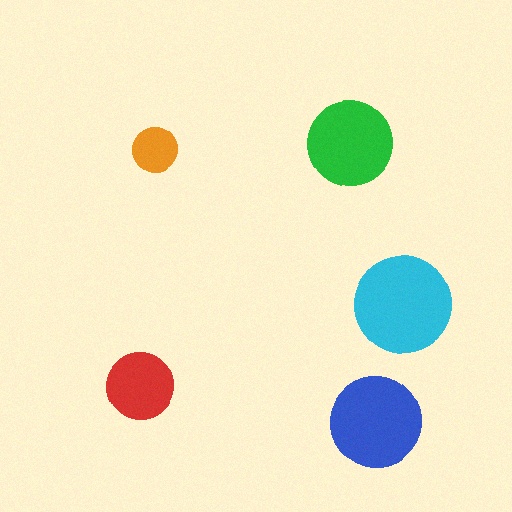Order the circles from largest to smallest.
the cyan one, the blue one, the green one, the red one, the orange one.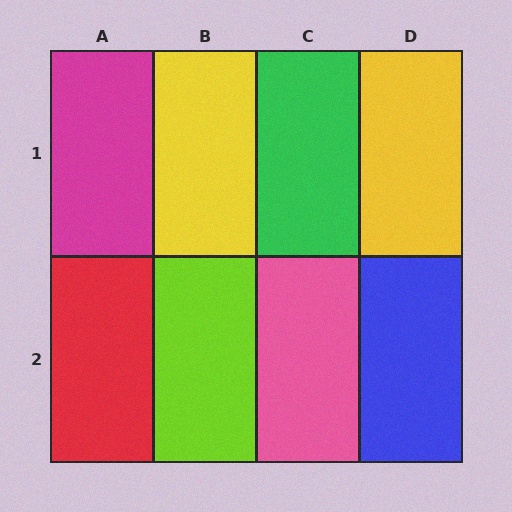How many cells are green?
1 cell is green.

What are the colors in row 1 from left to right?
Magenta, yellow, green, yellow.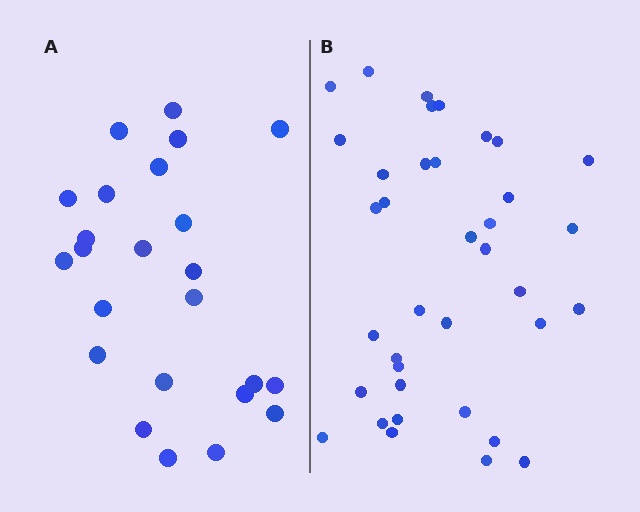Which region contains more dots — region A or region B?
Region B (the right region) has more dots.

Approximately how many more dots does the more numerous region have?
Region B has approximately 15 more dots than region A.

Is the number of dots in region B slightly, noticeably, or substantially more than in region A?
Region B has substantially more. The ratio is roughly 1.5 to 1.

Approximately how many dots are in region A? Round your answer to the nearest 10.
About 20 dots. (The exact count is 24, which rounds to 20.)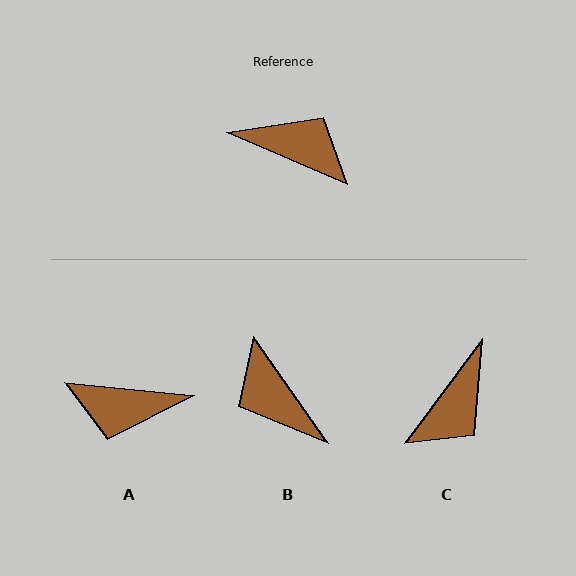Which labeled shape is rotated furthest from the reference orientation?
A, about 162 degrees away.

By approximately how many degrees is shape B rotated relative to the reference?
Approximately 148 degrees counter-clockwise.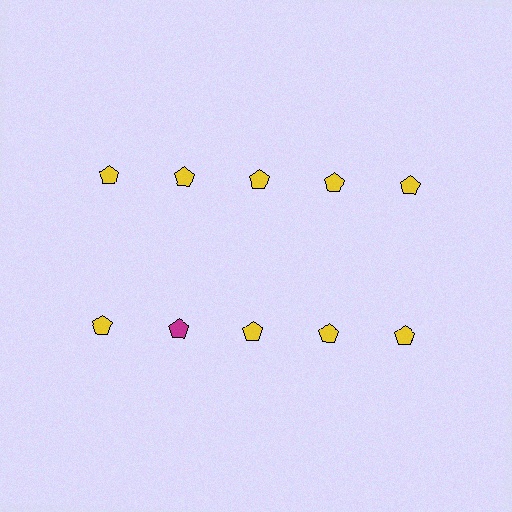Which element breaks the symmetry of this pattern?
The magenta pentagon in the second row, second from left column breaks the symmetry. All other shapes are yellow pentagons.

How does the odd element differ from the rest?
It has a different color: magenta instead of yellow.